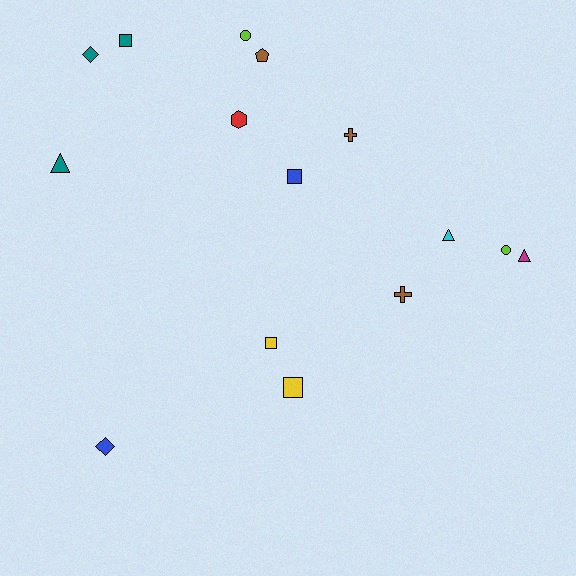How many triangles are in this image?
There are 3 triangles.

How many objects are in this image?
There are 15 objects.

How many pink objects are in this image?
There are no pink objects.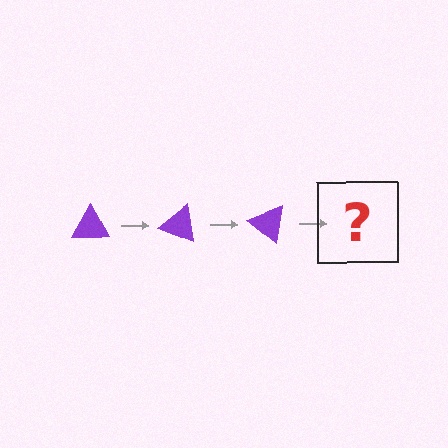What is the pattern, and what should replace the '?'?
The pattern is that the triangle rotates 20 degrees each step. The '?' should be a purple triangle rotated 60 degrees.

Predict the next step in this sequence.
The next step is a purple triangle rotated 60 degrees.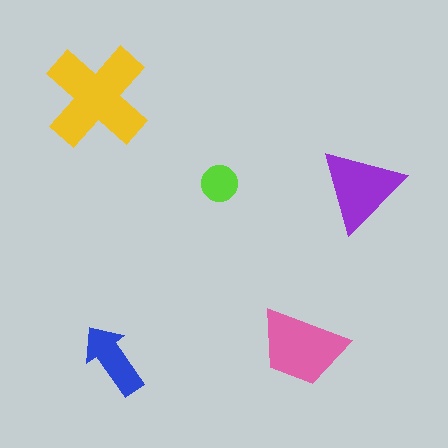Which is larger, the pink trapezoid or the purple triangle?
The pink trapezoid.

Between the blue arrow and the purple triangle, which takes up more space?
The purple triangle.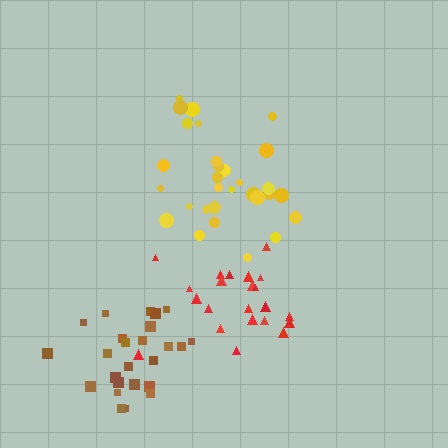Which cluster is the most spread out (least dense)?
Red.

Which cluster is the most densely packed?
Brown.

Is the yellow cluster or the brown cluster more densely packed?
Brown.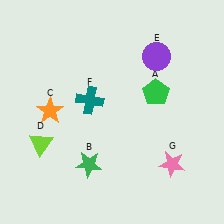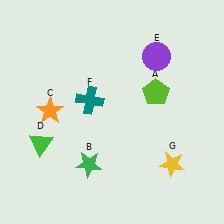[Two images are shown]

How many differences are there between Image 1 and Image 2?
There are 3 differences between the two images.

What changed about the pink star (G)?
In Image 1, G is pink. In Image 2, it changed to yellow.